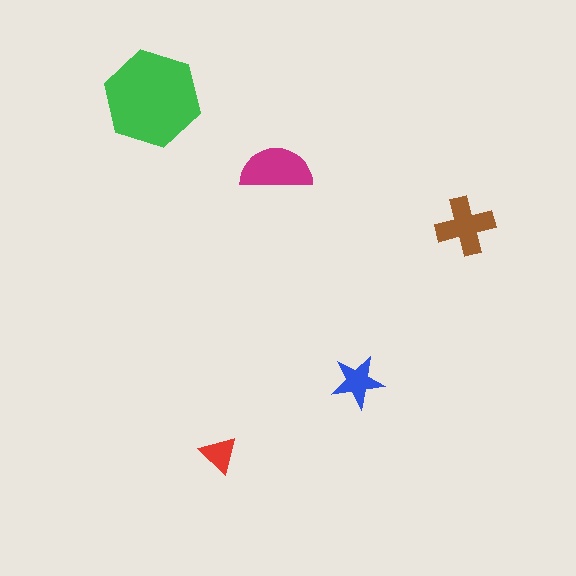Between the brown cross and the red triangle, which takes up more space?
The brown cross.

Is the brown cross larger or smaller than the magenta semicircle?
Smaller.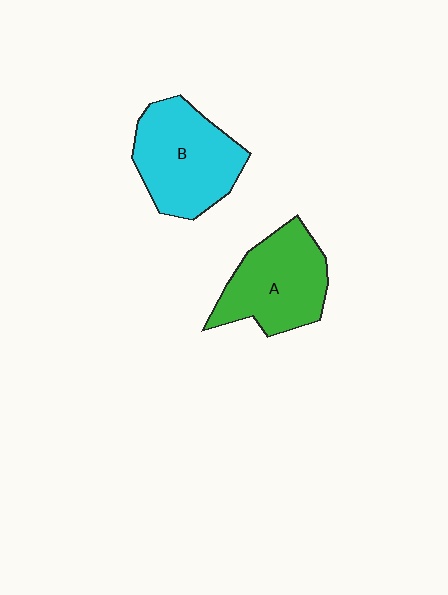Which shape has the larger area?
Shape B (cyan).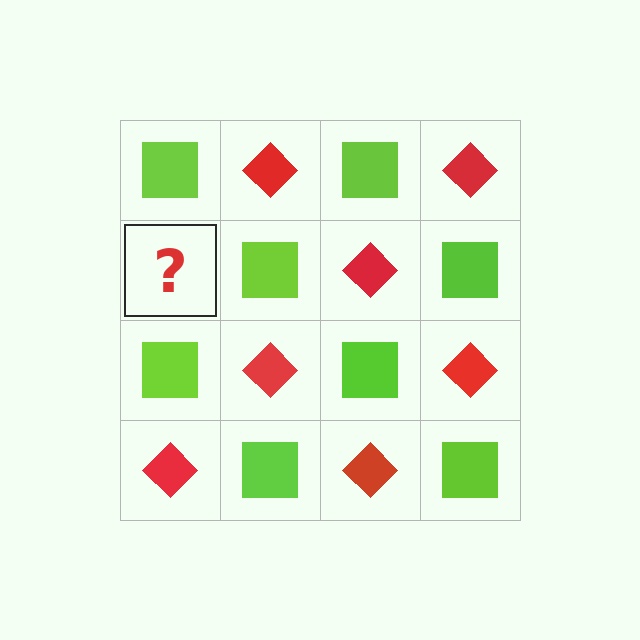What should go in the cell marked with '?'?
The missing cell should contain a red diamond.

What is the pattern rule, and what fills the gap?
The rule is that it alternates lime square and red diamond in a checkerboard pattern. The gap should be filled with a red diamond.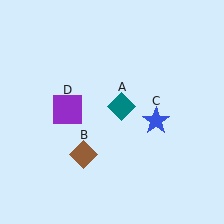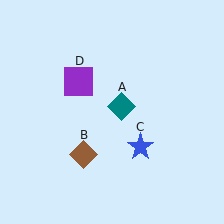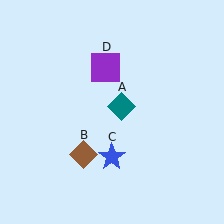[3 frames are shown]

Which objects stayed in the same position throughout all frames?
Teal diamond (object A) and brown diamond (object B) remained stationary.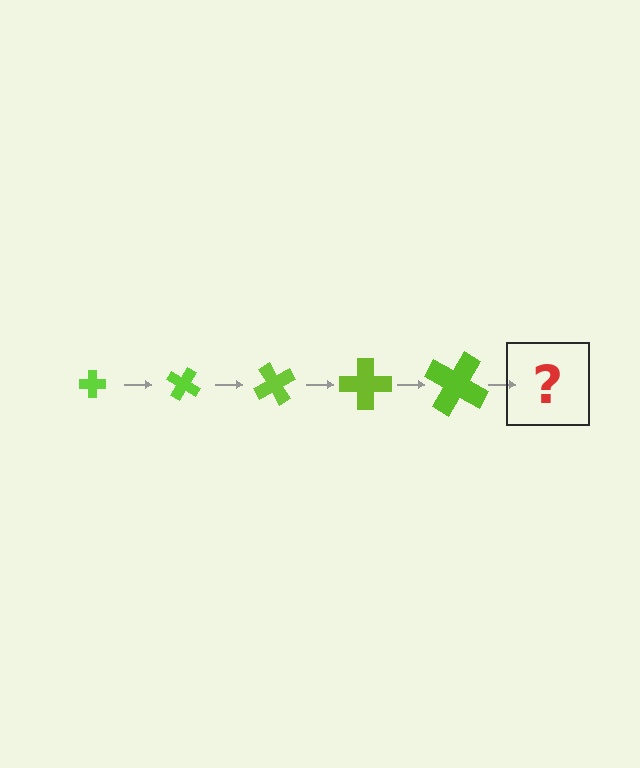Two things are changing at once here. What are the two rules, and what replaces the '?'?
The two rules are that the cross grows larger each step and it rotates 30 degrees each step. The '?' should be a cross, larger than the previous one and rotated 150 degrees from the start.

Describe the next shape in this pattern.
It should be a cross, larger than the previous one and rotated 150 degrees from the start.